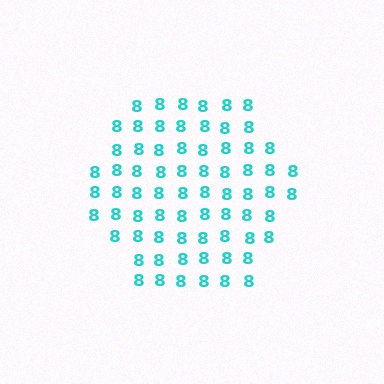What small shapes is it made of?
It is made of small digit 8's.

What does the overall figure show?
The overall figure shows a hexagon.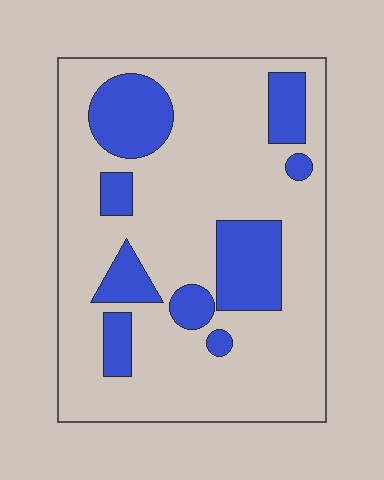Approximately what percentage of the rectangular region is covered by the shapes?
Approximately 25%.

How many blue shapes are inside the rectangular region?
9.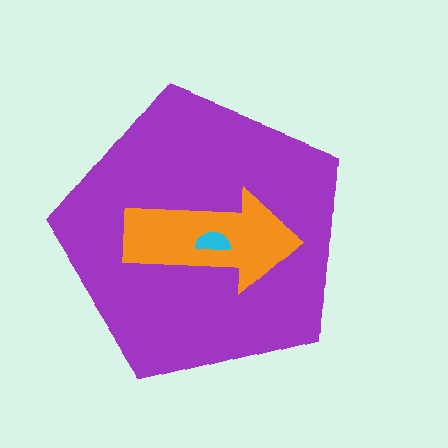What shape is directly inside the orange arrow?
The cyan semicircle.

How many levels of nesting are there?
3.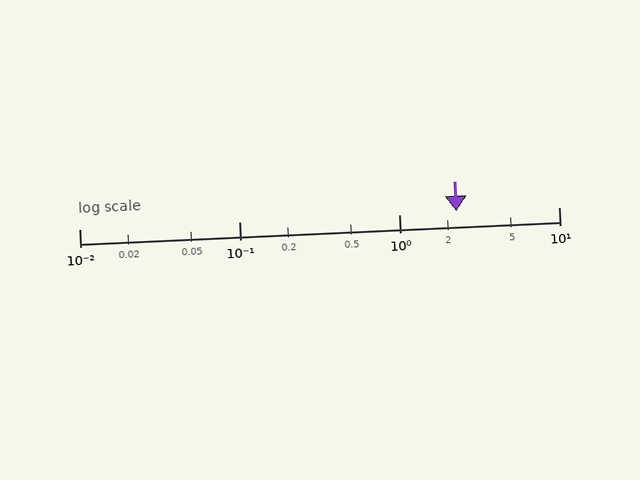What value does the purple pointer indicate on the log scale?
The pointer indicates approximately 2.3.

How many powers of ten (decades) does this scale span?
The scale spans 3 decades, from 0.01 to 10.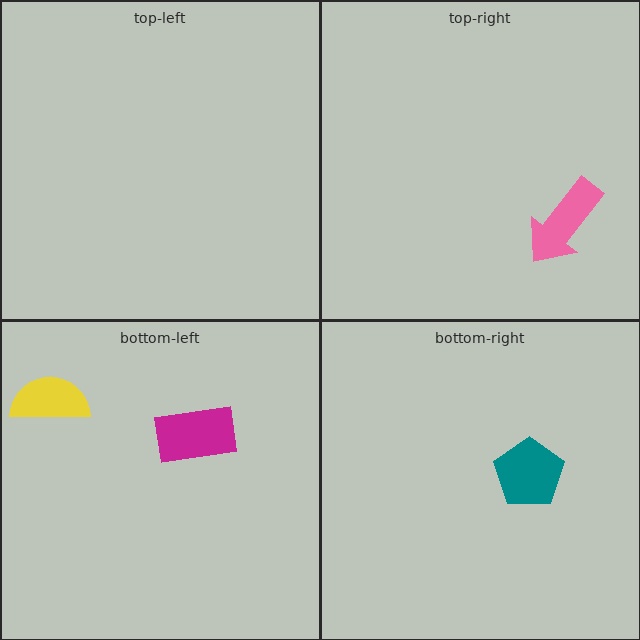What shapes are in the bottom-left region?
The yellow semicircle, the magenta rectangle.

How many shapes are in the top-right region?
1.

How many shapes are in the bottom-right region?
1.